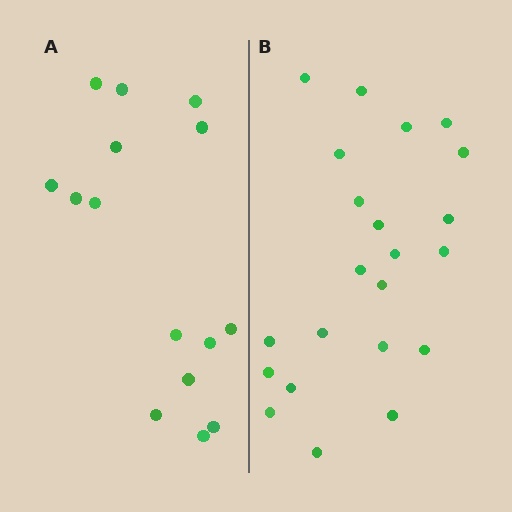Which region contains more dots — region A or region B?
Region B (the right region) has more dots.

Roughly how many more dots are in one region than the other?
Region B has roughly 8 or so more dots than region A.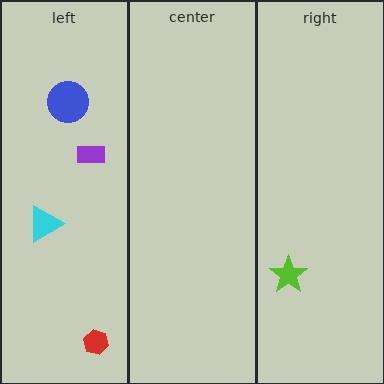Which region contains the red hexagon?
The left region.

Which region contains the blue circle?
The left region.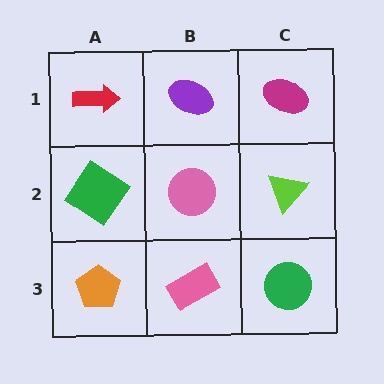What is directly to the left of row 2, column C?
A pink circle.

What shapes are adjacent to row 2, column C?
A magenta ellipse (row 1, column C), a green circle (row 3, column C), a pink circle (row 2, column B).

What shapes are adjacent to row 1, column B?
A pink circle (row 2, column B), a red arrow (row 1, column A), a magenta ellipse (row 1, column C).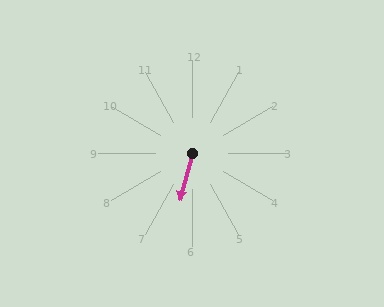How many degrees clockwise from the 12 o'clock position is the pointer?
Approximately 196 degrees.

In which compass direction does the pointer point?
South.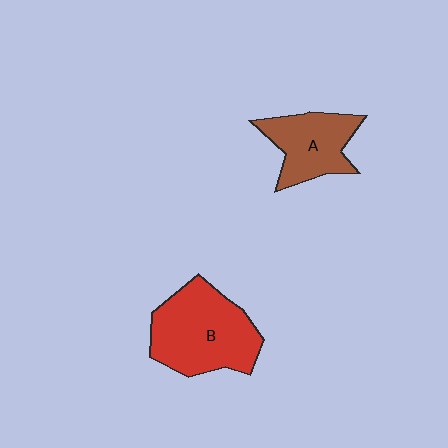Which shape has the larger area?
Shape B (red).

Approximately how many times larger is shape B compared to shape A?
Approximately 1.5 times.